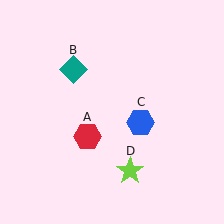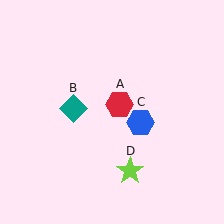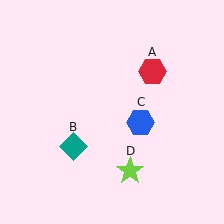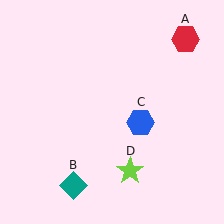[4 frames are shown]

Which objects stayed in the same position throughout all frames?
Blue hexagon (object C) and lime star (object D) remained stationary.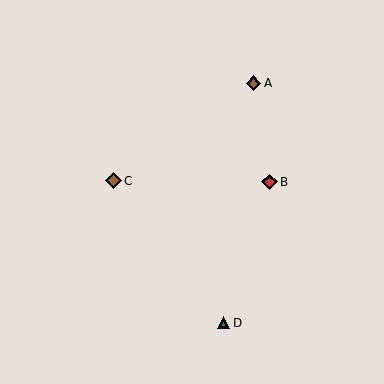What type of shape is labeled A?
Shape A is a brown diamond.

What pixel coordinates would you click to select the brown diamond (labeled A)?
Click at (253, 83) to select the brown diamond A.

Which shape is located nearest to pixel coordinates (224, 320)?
The teal triangle (labeled D) at (224, 323) is nearest to that location.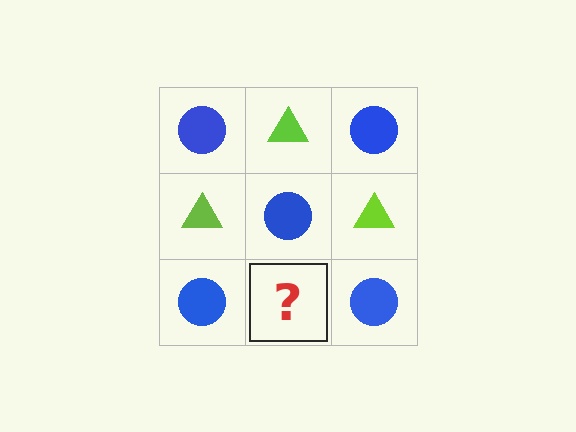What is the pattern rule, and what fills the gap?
The rule is that it alternates blue circle and lime triangle in a checkerboard pattern. The gap should be filled with a lime triangle.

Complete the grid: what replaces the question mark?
The question mark should be replaced with a lime triangle.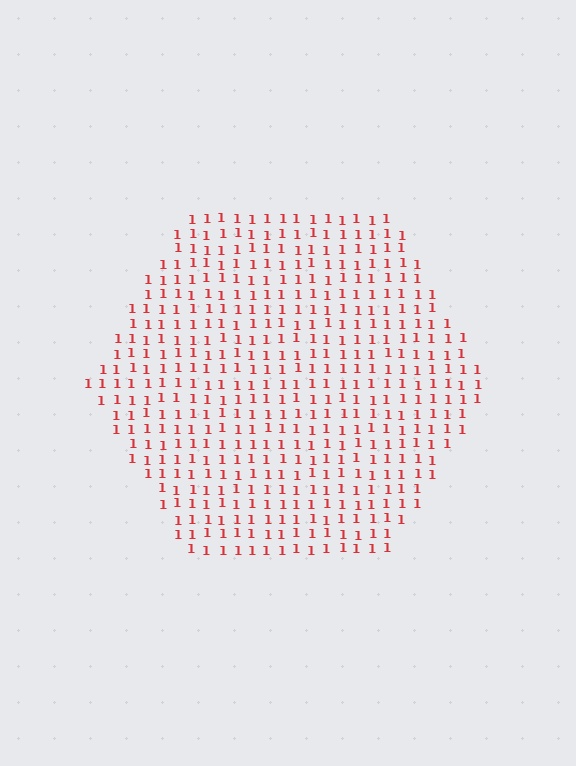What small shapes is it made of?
It is made of small digit 1's.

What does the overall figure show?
The overall figure shows a hexagon.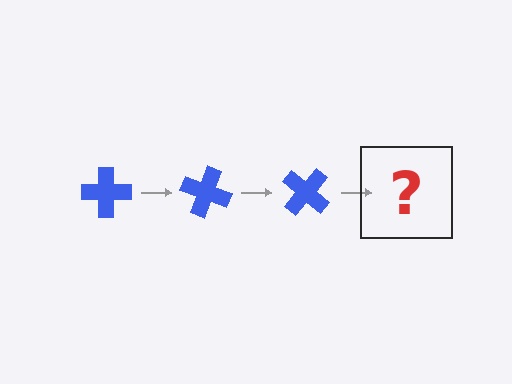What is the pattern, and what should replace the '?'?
The pattern is that the cross rotates 20 degrees each step. The '?' should be a blue cross rotated 60 degrees.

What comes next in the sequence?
The next element should be a blue cross rotated 60 degrees.